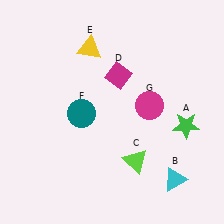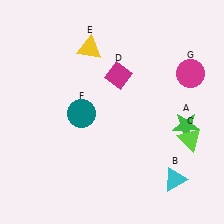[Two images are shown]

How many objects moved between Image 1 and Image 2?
2 objects moved between the two images.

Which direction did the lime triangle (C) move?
The lime triangle (C) moved right.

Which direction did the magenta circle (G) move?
The magenta circle (G) moved right.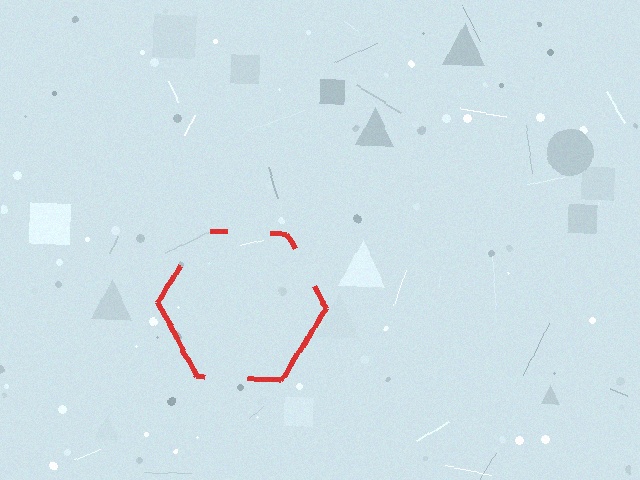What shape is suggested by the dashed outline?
The dashed outline suggests a hexagon.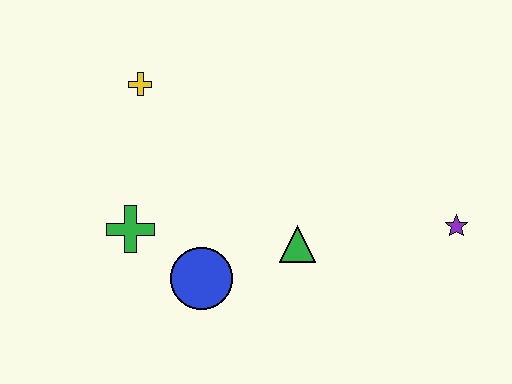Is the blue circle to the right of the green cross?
Yes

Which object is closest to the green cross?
The blue circle is closest to the green cross.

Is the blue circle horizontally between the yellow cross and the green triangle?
Yes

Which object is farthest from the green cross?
The purple star is farthest from the green cross.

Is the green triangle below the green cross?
Yes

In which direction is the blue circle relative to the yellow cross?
The blue circle is below the yellow cross.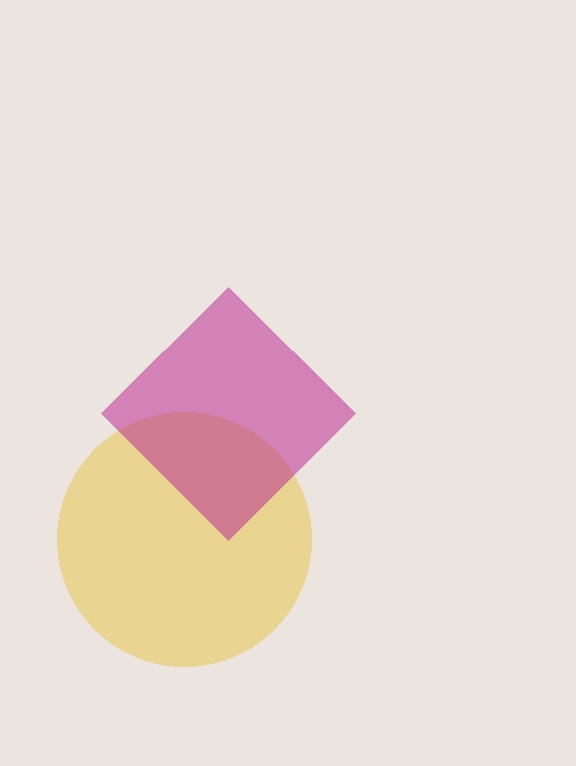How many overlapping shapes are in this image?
There are 2 overlapping shapes in the image.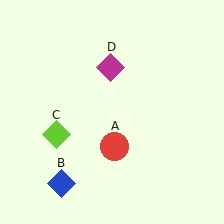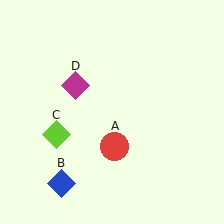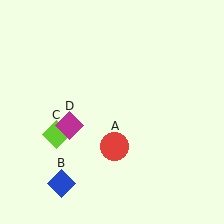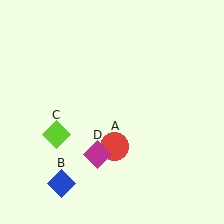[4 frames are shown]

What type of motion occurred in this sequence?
The magenta diamond (object D) rotated counterclockwise around the center of the scene.